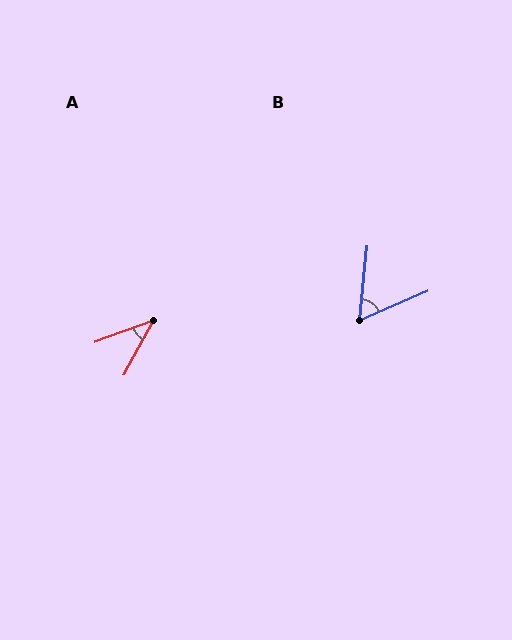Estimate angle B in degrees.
Approximately 61 degrees.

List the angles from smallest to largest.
A (41°), B (61°).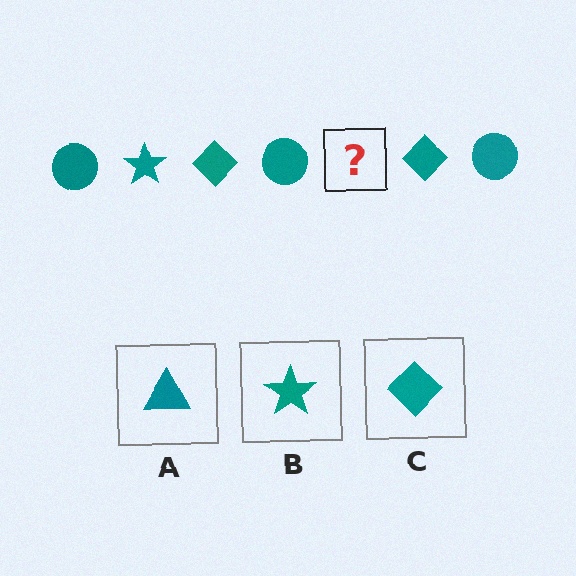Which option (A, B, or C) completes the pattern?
B.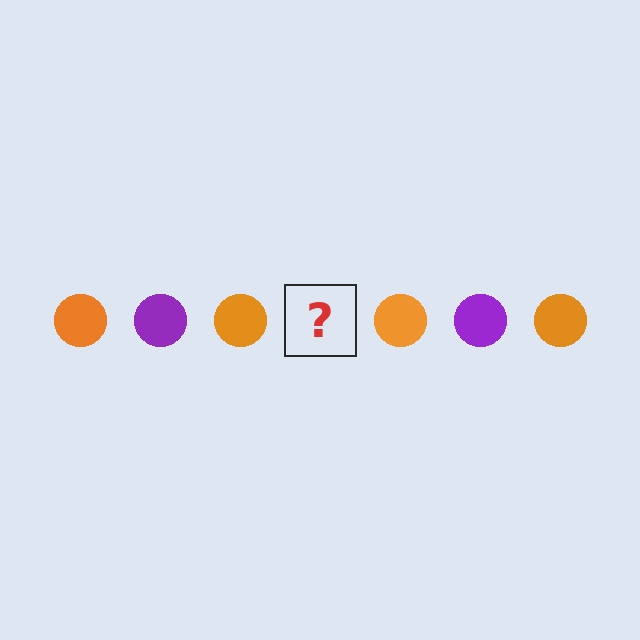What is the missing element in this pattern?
The missing element is a purple circle.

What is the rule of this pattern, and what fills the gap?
The rule is that the pattern cycles through orange, purple circles. The gap should be filled with a purple circle.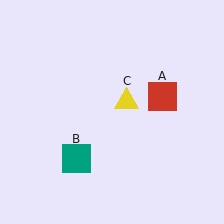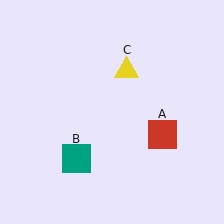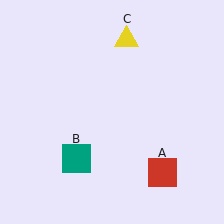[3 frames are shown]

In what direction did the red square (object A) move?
The red square (object A) moved down.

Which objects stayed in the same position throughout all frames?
Teal square (object B) remained stationary.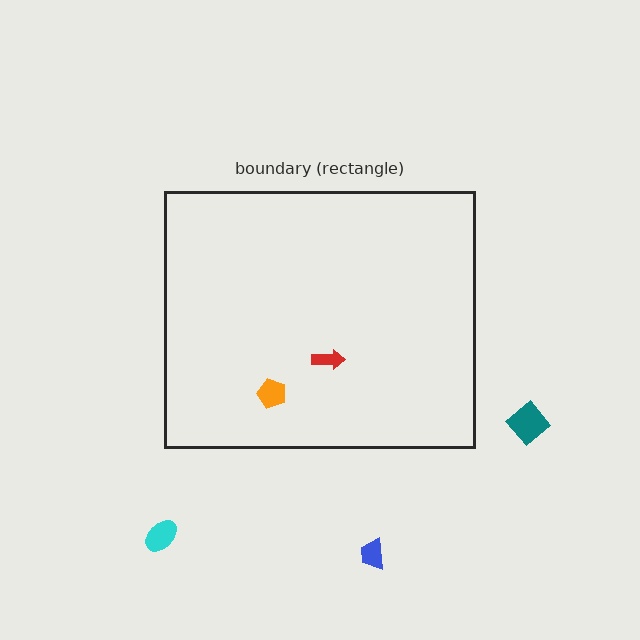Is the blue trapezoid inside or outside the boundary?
Outside.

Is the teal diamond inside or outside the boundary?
Outside.